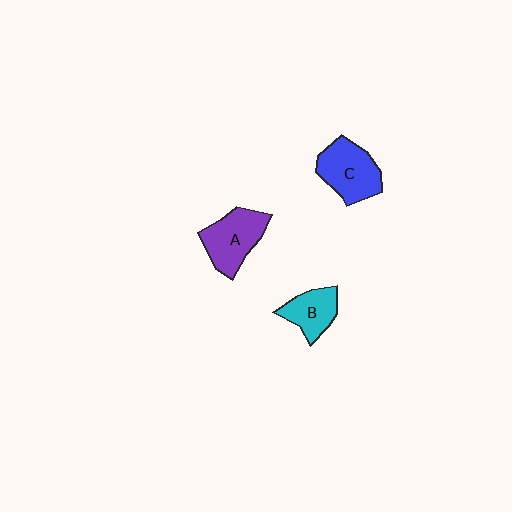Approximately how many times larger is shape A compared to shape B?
Approximately 1.4 times.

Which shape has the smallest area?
Shape B (cyan).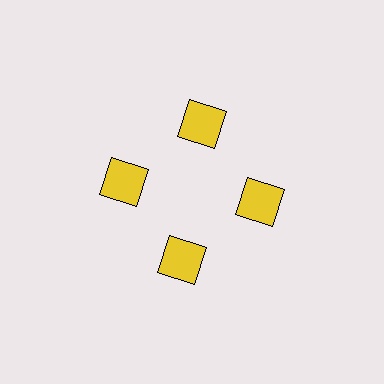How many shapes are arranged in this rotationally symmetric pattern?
There are 4 shapes, arranged in 4 groups of 1.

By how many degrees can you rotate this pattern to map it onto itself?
The pattern maps onto itself every 90 degrees of rotation.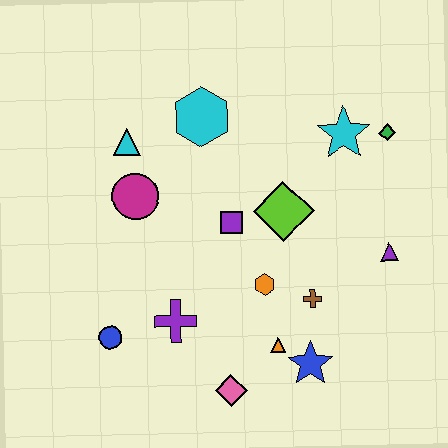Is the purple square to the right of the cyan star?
No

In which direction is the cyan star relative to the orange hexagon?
The cyan star is above the orange hexagon.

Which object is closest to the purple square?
The lime diamond is closest to the purple square.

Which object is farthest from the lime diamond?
The blue circle is farthest from the lime diamond.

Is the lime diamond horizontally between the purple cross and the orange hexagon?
No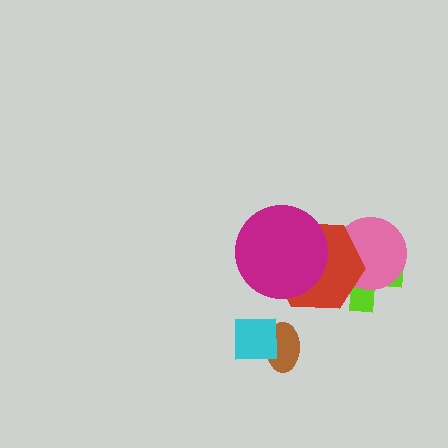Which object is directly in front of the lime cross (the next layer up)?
The pink circle is directly in front of the lime cross.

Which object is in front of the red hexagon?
The magenta circle is in front of the red hexagon.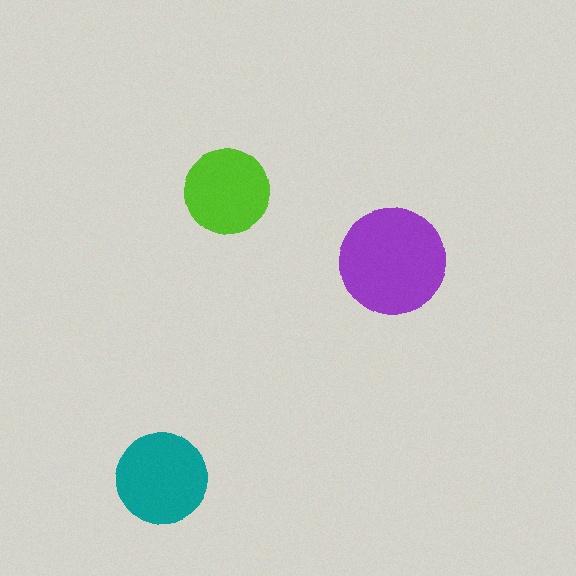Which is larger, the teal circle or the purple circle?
The purple one.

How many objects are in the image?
There are 3 objects in the image.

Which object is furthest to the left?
The teal circle is leftmost.